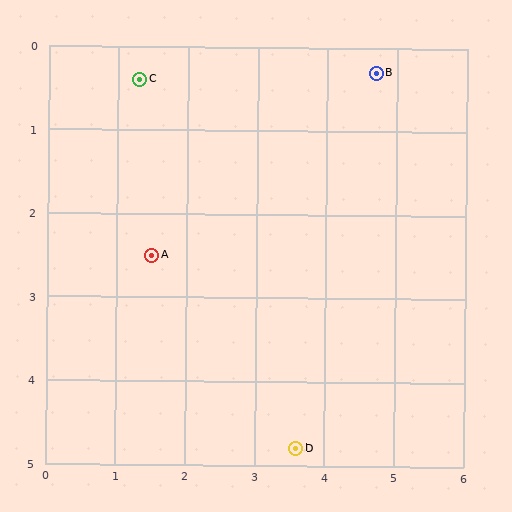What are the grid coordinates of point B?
Point B is at approximately (4.7, 0.3).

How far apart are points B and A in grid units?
Points B and A are about 3.9 grid units apart.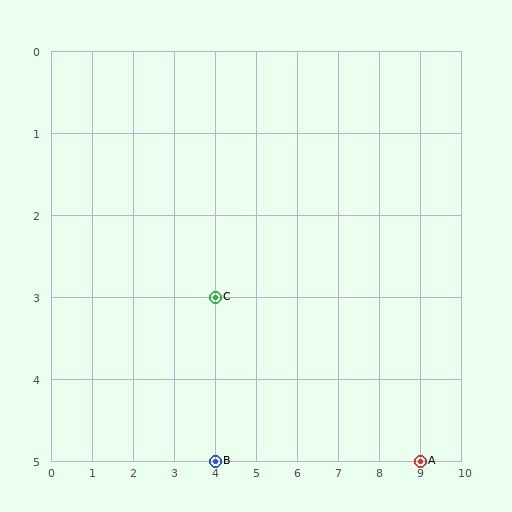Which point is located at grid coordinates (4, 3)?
Point C is at (4, 3).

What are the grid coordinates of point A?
Point A is at grid coordinates (9, 5).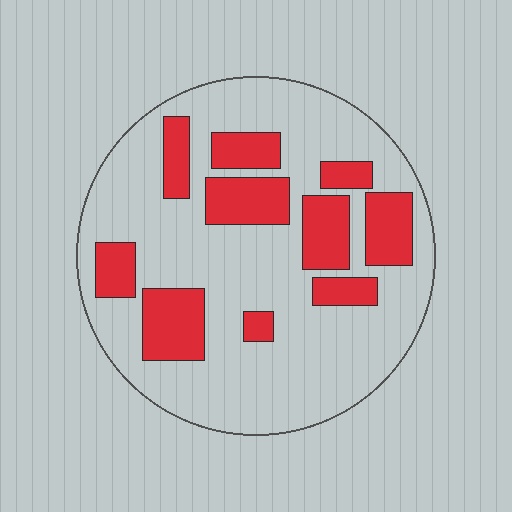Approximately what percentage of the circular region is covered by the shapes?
Approximately 25%.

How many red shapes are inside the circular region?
10.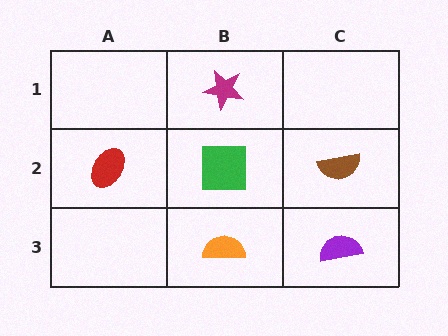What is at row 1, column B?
A magenta star.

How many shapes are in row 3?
2 shapes.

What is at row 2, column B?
A green square.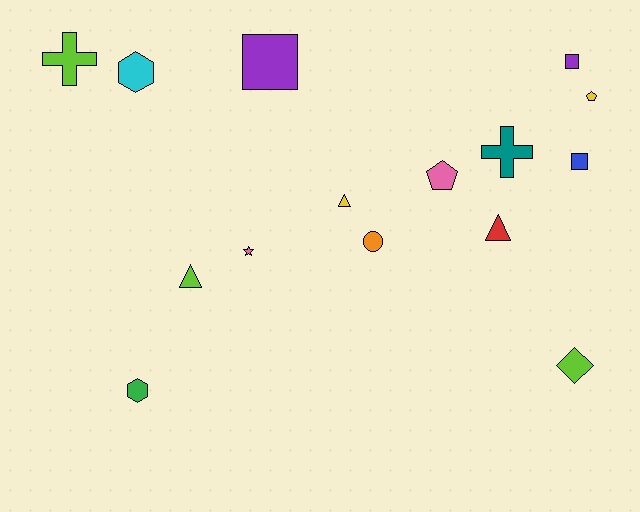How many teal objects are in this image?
There is 1 teal object.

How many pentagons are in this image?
There are 2 pentagons.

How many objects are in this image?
There are 15 objects.